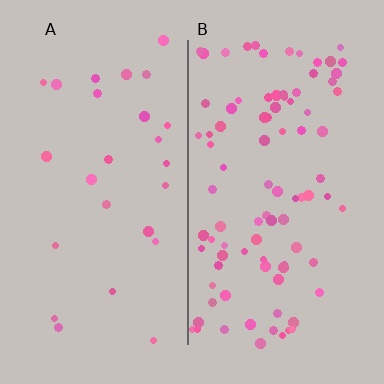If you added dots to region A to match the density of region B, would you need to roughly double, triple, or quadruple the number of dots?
Approximately triple.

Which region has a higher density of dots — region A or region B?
B (the right).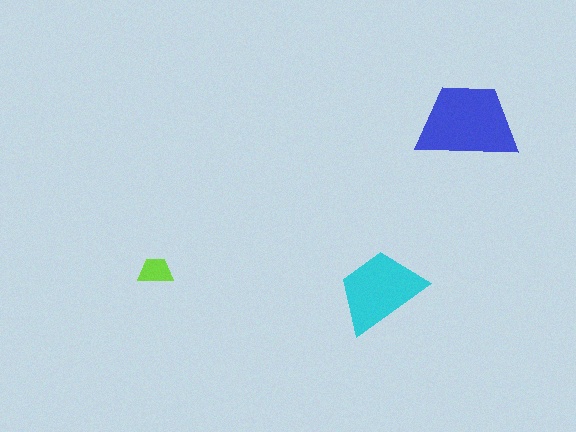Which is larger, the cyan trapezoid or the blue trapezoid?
The blue one.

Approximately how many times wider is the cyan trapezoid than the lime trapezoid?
About 2.5 times wider.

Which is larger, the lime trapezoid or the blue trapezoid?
The blue one.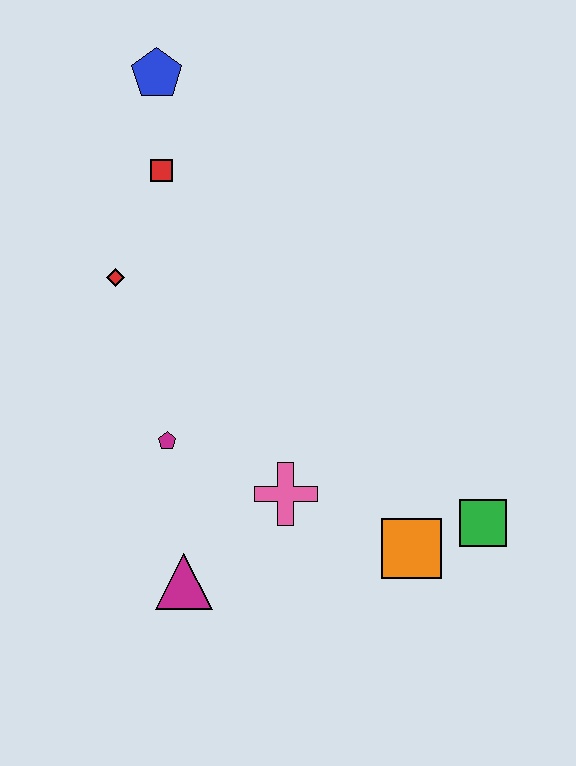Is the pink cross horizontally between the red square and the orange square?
Yes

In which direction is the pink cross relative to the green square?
The pink cross is to the left of the green square.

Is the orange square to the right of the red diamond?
Yes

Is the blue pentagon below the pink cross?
No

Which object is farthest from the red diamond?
The green square is farthest from the red diamond.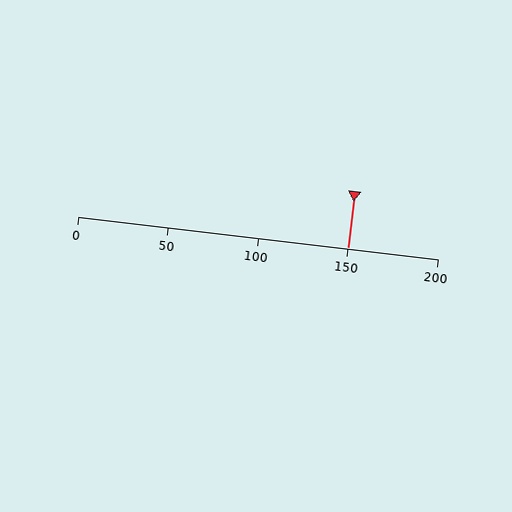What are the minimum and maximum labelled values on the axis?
The axis runs from 0 to 200.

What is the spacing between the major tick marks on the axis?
The major ticks are spaced 50 apart.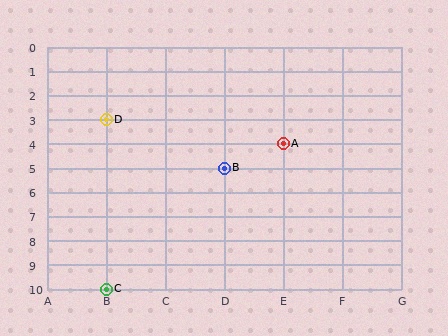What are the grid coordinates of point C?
Point C is at grid coordinates (B, 10).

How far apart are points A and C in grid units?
Points A and C are 3 columns and 6 rows apart (about 6.7 grid units diagonally).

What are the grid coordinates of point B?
Point B is at grid coordinates (D, 5).